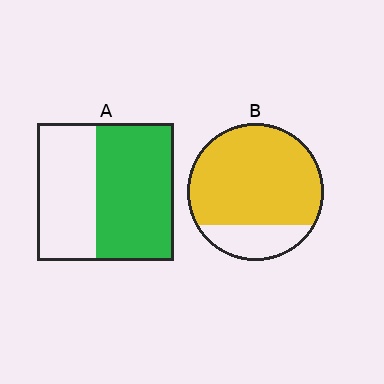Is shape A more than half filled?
Yes.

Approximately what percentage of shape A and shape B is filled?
A is approximately 55% and B is approximately 80%.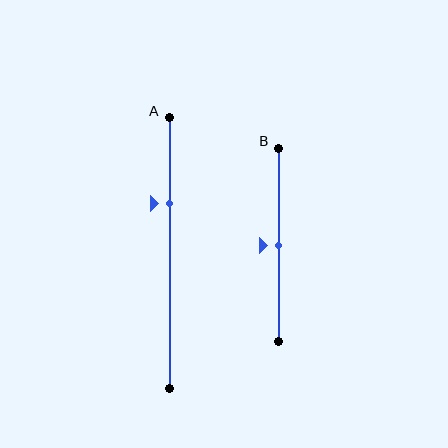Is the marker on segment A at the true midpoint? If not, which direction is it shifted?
No, the marker on segment A is shifted upward by about 18% of the segment length.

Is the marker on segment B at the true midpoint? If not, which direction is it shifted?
Yes, the marker on segment B is at the true midpoint.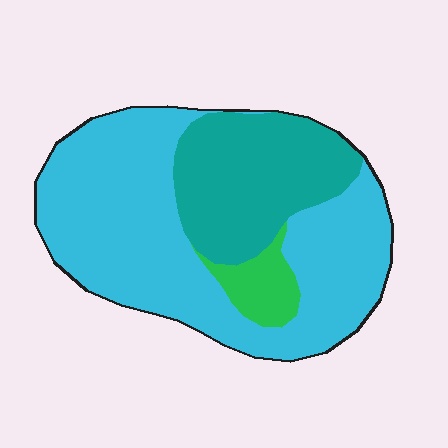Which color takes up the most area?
Cyan, at roughly 65%.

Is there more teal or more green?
Teal.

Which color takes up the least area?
Green, at roughly 5%.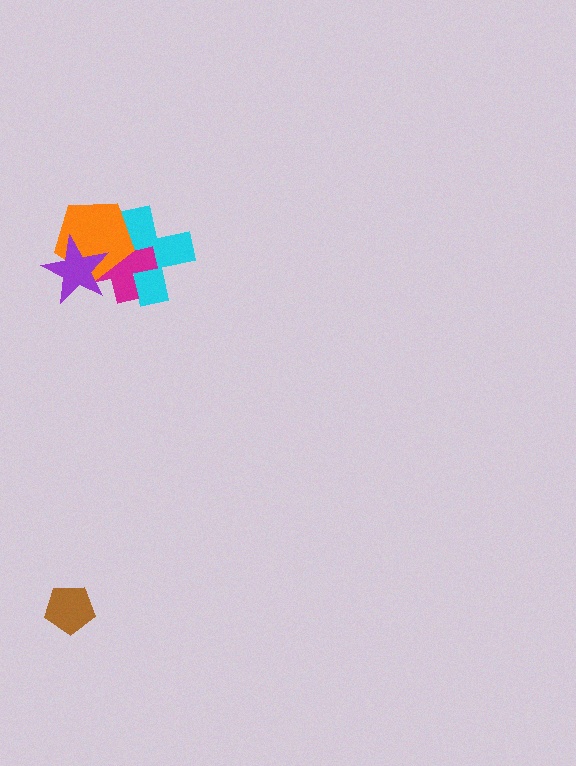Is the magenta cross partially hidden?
Yes, it is partially covered by another shape.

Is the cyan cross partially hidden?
Yes, it is partially covered by another shape.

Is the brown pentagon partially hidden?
No, no other shape covers it.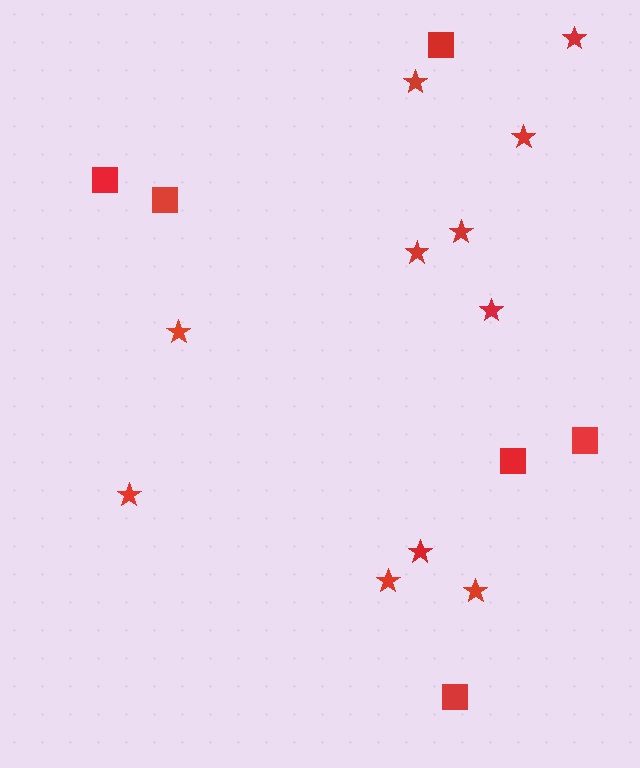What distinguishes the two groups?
There are 2 groups: one group of squares (6) and one group of stars (11).